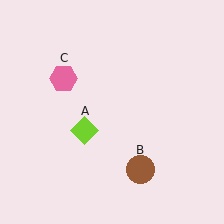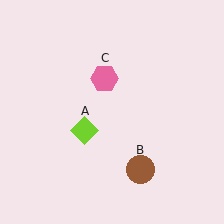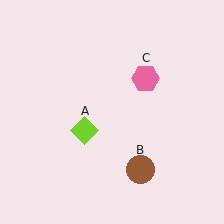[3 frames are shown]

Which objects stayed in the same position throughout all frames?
Lime diamond (object A) and brown circle (object B) remained stationary.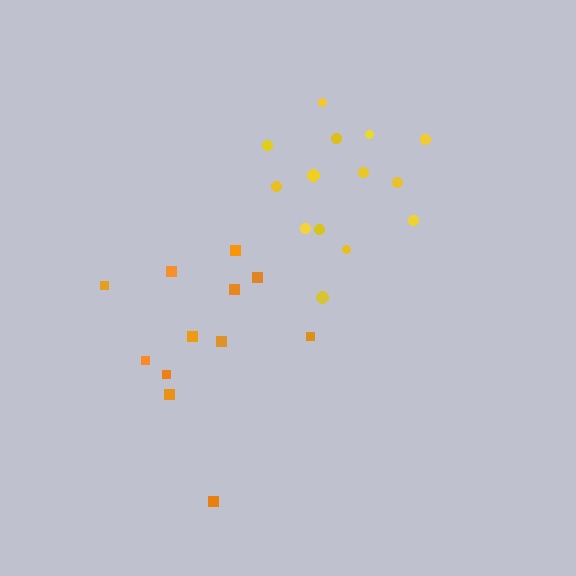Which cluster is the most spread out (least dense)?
Orange.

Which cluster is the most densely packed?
Yellow.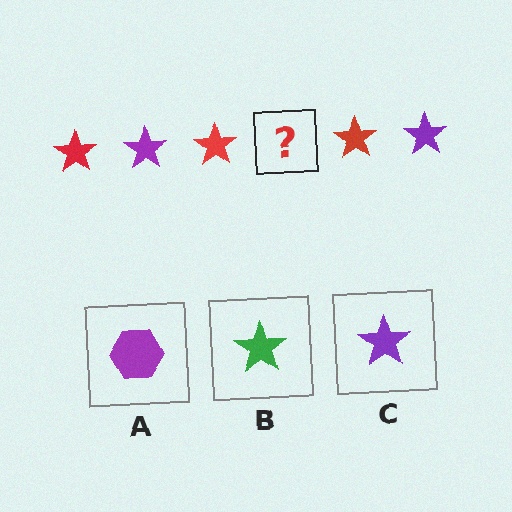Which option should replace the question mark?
Option C.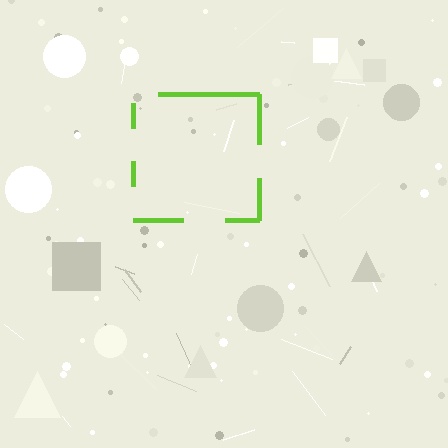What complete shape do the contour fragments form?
The contour fragments form a square.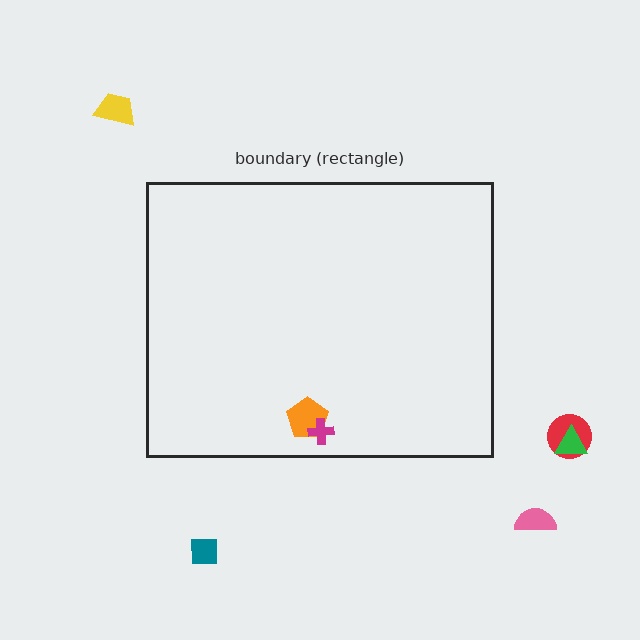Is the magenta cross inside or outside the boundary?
Inside.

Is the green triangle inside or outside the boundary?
Outside.